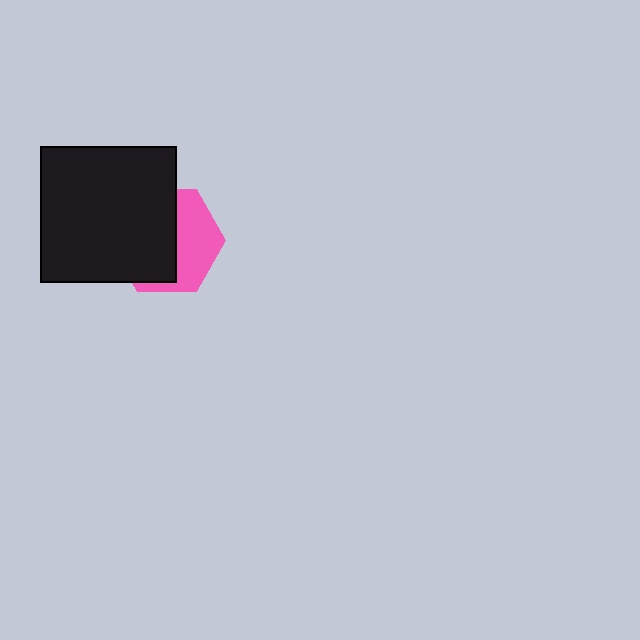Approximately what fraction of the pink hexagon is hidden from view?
Roughly 58% of the pink hexagon is hidden behind the black square.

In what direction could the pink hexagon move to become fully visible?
The pink hexagon could move right. That would shift it out from behind the black square entirely.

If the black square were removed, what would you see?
You would see the complete pink hexagon.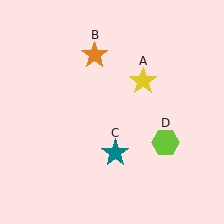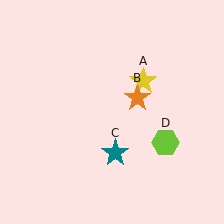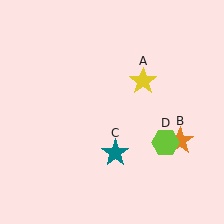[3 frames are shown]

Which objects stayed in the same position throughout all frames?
Yellow star (object A) and teal star (object C) and lime hexagon (object D) remained stationary.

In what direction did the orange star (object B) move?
The orange star (object B) moved down and to the right.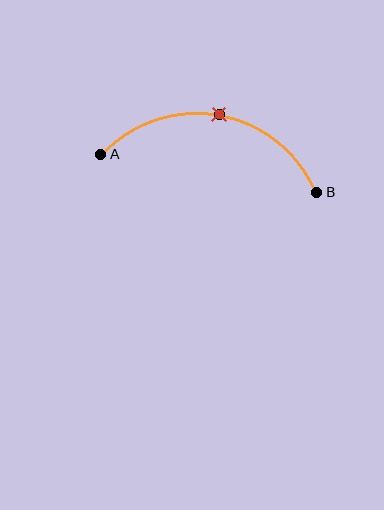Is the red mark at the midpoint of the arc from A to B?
Yes. The red mark lies on the arc at equal arc-length from both A and B — it is the arc midpoint.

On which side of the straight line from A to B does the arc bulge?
The arc bulges above the straight line connecting A and B.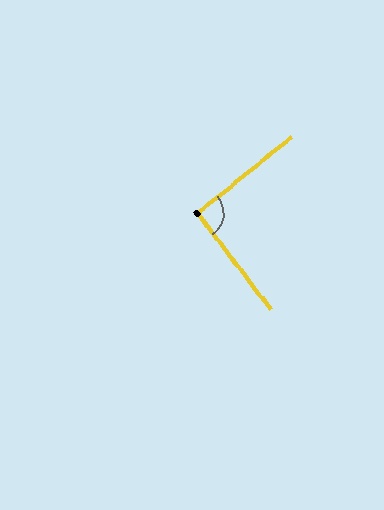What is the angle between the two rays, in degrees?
Approximately 91 degrees.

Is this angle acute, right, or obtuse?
It is approximately a right angle.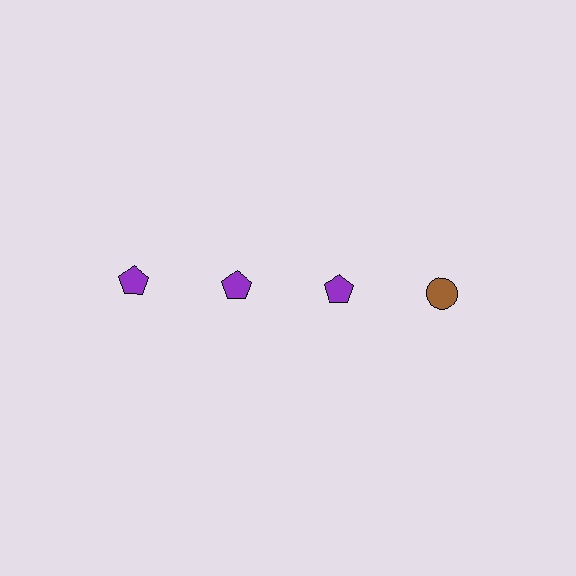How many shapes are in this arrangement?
There are 4 shapes arranged in a grid pattern.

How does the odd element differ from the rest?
It differs in both color (brown instead of purple) and shape (circle instead of pentagon).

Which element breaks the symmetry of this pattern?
The brown circle in the top row, second from right column breaks the symmetry. All other shapes are purple pentagons.